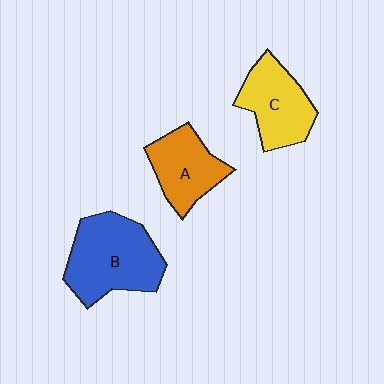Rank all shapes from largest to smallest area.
From largest to smallest: B (blue), C (yellow), A (orange).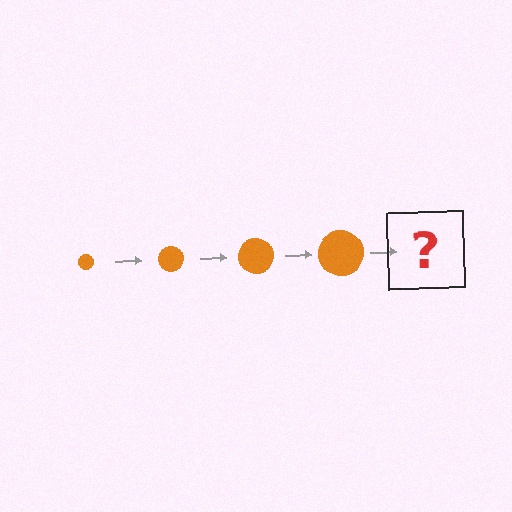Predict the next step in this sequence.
The next step is an orange circle, larger than the previous one.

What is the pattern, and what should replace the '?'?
The pattern is that the circle gets progressively larger each step. The '?' should be an orange circle, larger than the previous one.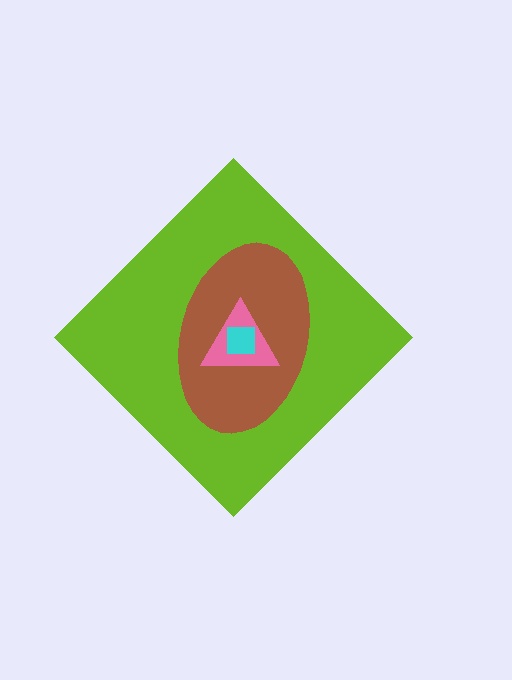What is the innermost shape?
The cyan square.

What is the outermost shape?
The lime diamond.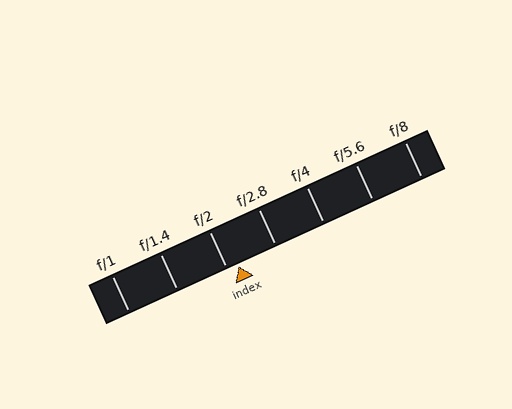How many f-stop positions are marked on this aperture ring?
There are 7 f-stop positions marked.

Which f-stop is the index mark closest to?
The index mark is closest to f/2.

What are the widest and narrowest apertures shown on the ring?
The widest aperture shown is f/1 and the narrowest is f/8.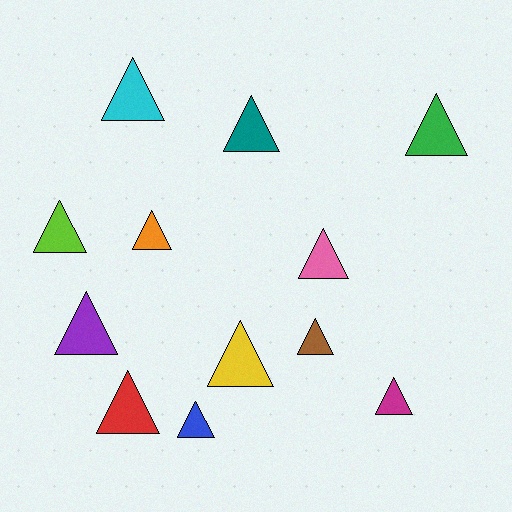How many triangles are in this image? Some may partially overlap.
There are 12 triangles.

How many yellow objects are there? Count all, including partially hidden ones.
There is 1 yellow object.